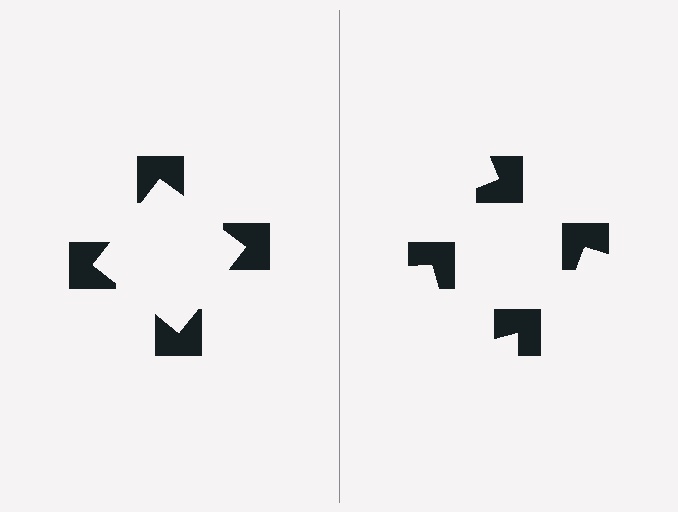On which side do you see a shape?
An illusory square appears on the left side. On the right side the wedge cuts are rotated, so no coherent shape forms.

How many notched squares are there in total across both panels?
8 — 4 on each side.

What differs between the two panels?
The notched squares are positioned identically on both sides; only the wedge orientations differ. On the left they align to a square; on the right they are misaligned.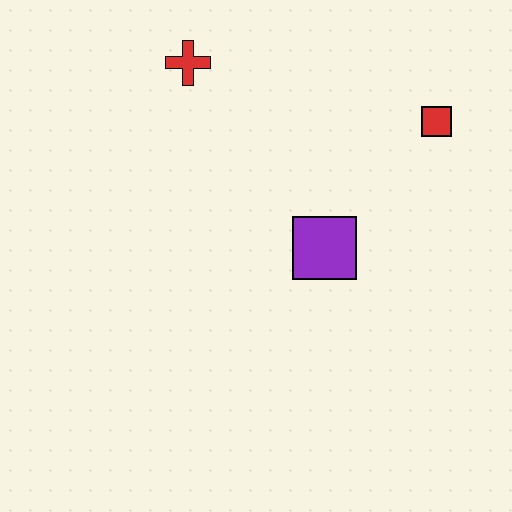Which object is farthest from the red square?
The red cross is farthest from the red square.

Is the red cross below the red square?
No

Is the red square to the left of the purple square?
No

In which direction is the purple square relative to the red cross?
The purple square is below the red cross.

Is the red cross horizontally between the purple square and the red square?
No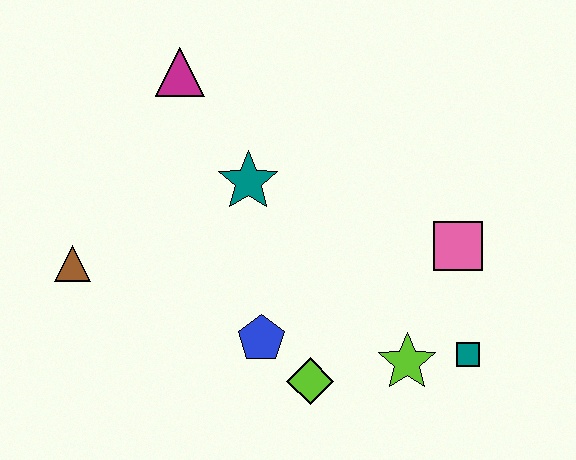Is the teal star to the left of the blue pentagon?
Yes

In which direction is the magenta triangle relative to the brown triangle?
The magenta triangle is above the brown triangle.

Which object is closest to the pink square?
The teal square is closest to the pink square.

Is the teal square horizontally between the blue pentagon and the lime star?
No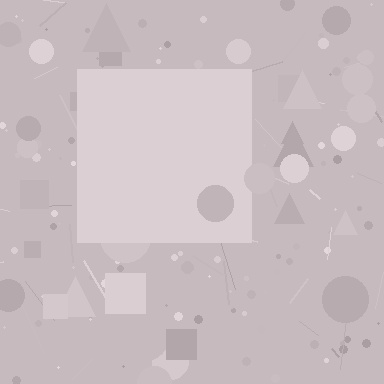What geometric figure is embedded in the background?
A square is embedded in the background.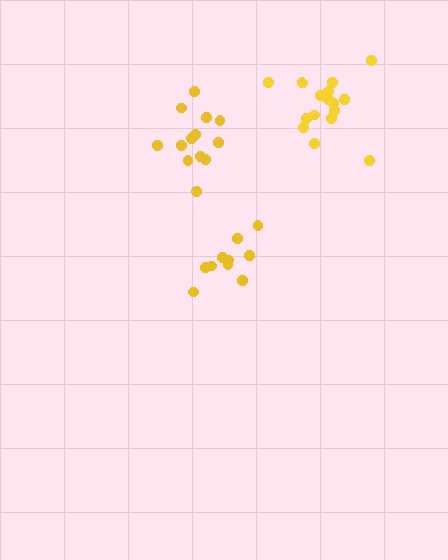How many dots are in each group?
Group 1: 11 dots, Group 2: 13 dots, Group 3: 17 dots (41 total).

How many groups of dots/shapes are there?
There are 3 groups.